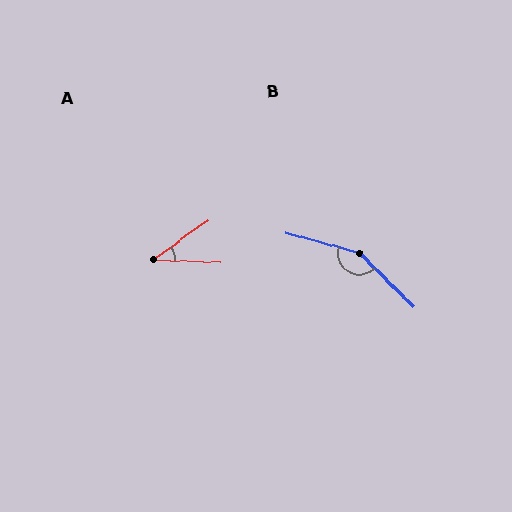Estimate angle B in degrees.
Approximately 150 degrees.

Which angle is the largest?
B, at approximately 150 degrees.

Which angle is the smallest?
A, at approximately 38 degrees.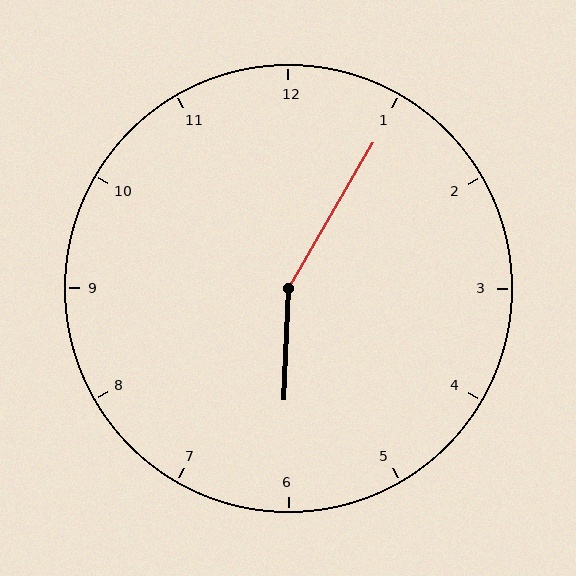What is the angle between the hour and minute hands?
Approximately 152 degrees.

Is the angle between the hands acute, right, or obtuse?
It is obtuse.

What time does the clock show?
6:05.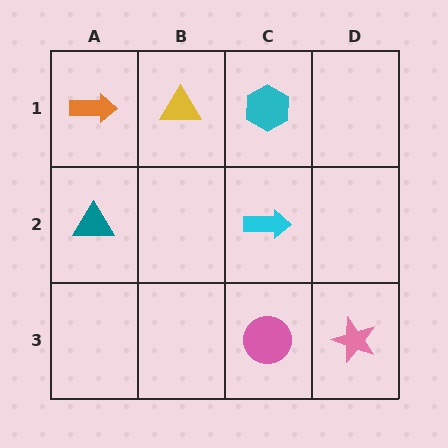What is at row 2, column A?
A teal triangle.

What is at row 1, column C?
A cyan hexagon.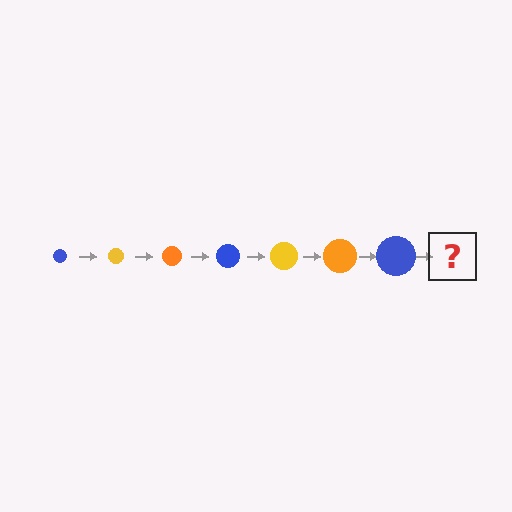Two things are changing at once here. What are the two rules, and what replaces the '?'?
The two rules are that the circle grows larger each step and the color cycles through blue, yellow, and orange. The '?' should be a yellow circle, larger than the previous one.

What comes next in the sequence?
The next element should be a yellow circle, larger than the previous one.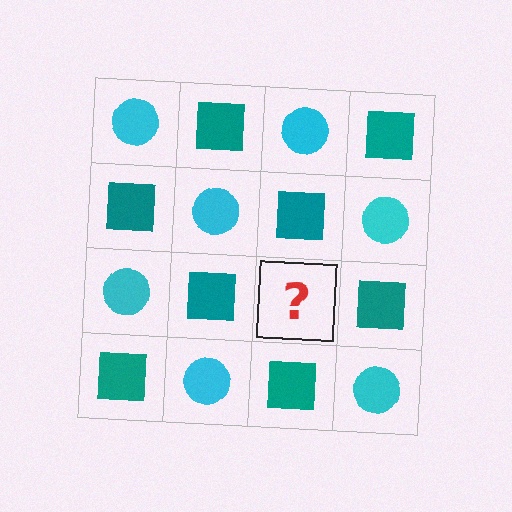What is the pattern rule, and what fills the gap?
The rule is that it alternates cyan circle and teal square in a checkerboard pattern. The gap should be filled with a cyan circle.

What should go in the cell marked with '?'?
The missing cell should contain a cyan circle.